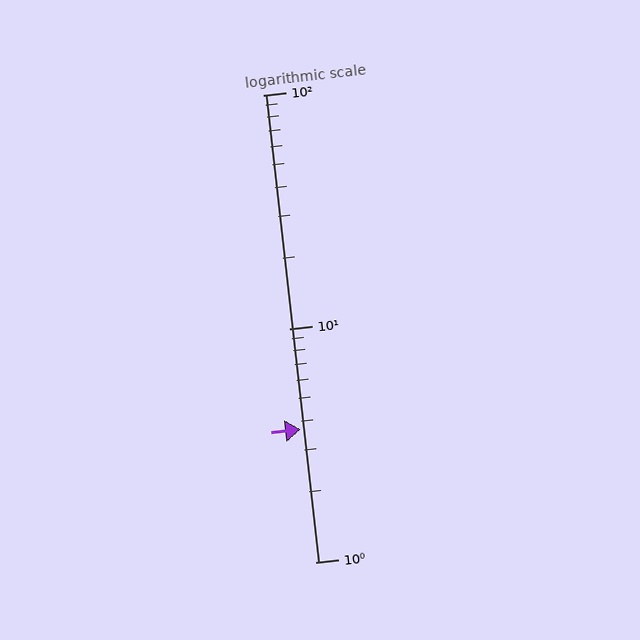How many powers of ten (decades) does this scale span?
The scale spans 2 decades, from 1 to 100.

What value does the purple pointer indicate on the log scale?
The pointer indicates approximately 3.7.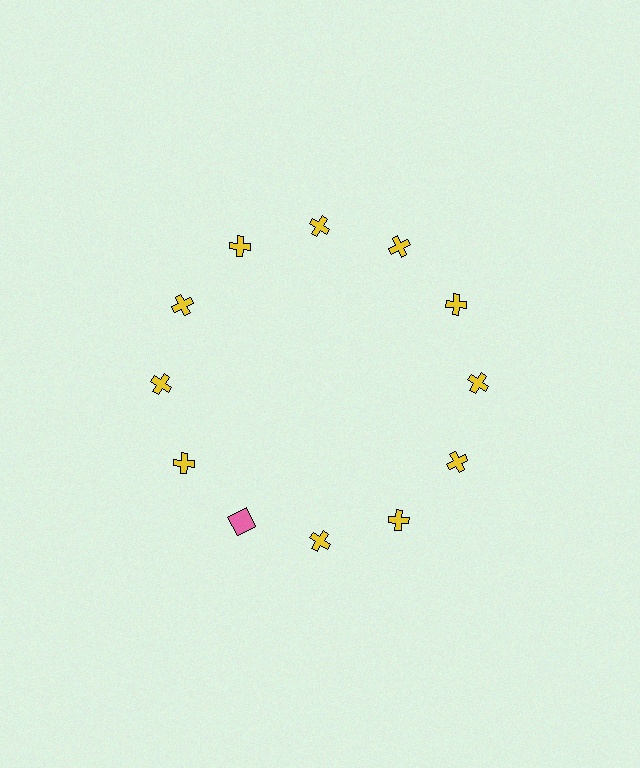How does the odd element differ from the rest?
It differs in both color (pink instead of yellow) and shape (square instead of cross).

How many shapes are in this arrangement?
There are 12 shapes arranged in a ring pattern.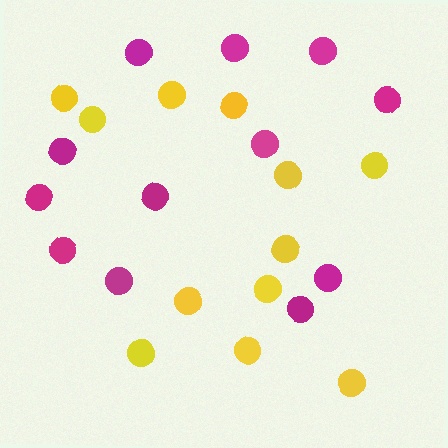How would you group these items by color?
There are 2 groups: one group of magenta circles (12) and one group of yellow circles (12).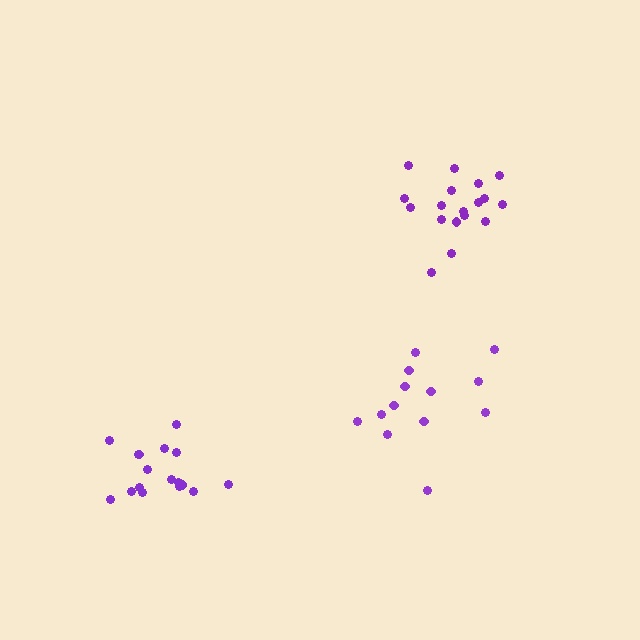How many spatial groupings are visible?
There are 3 spatial groupings.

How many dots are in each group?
Group 1: 17 dots, Group 2: 13 dots, Group 3: 18 dots (48 total).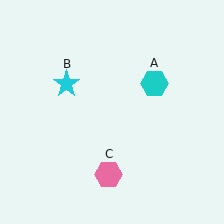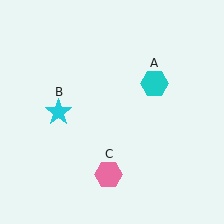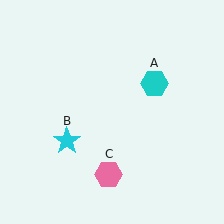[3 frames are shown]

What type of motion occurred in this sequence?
The cyan star (object B) rotated counterclockwise around the center of the scene.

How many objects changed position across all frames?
1 object changed position: cyan star (object B).